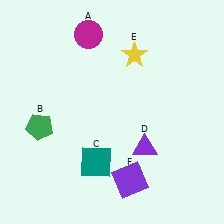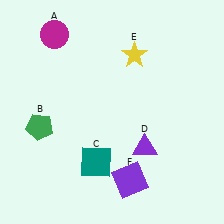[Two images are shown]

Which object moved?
The magenta circle (A) moved left.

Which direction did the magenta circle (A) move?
The magenta circle (A) moved left.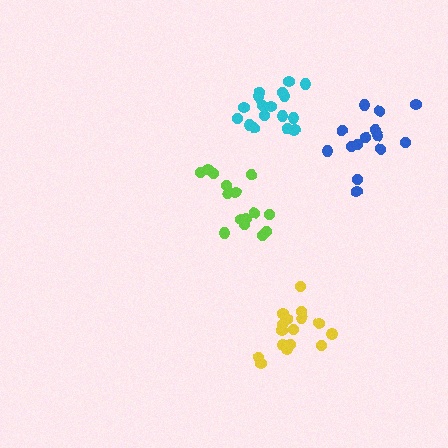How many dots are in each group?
Group 1: 16 dots, Group 2: 15 dots, Group 3: 14 dots, Group 4: 17 dots (62 total).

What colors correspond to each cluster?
The clusters are colored: yellow, lime, blue, cyan.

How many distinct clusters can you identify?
There are 4 distinct clusters.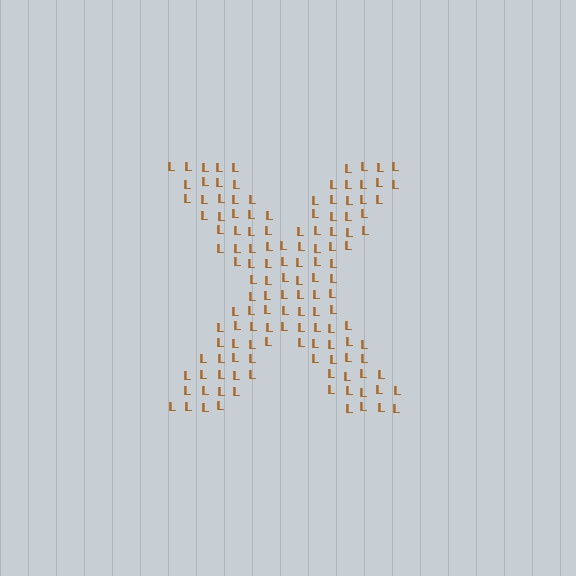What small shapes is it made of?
It is made of small letter L's.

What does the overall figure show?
The overall figure shows the letter X.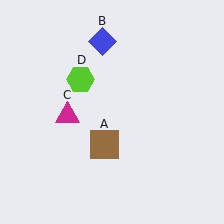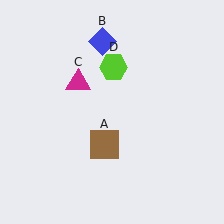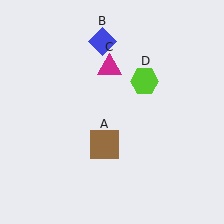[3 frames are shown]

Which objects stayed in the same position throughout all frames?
Brown square (object A) and blue diamond (object B) remained stationary.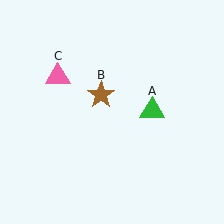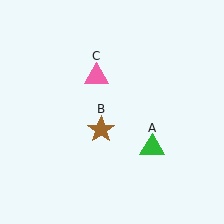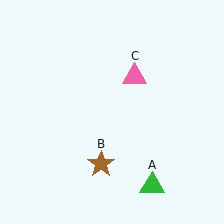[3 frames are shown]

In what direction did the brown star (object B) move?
The brown star (object B) moved down.